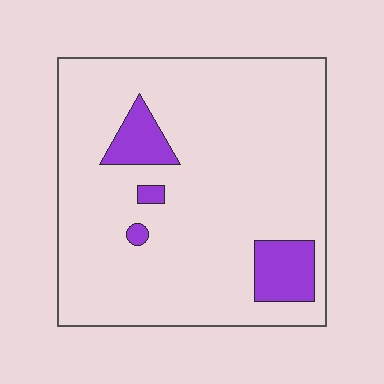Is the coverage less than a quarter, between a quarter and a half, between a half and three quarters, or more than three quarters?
Less than a quarter.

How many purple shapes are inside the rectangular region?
4.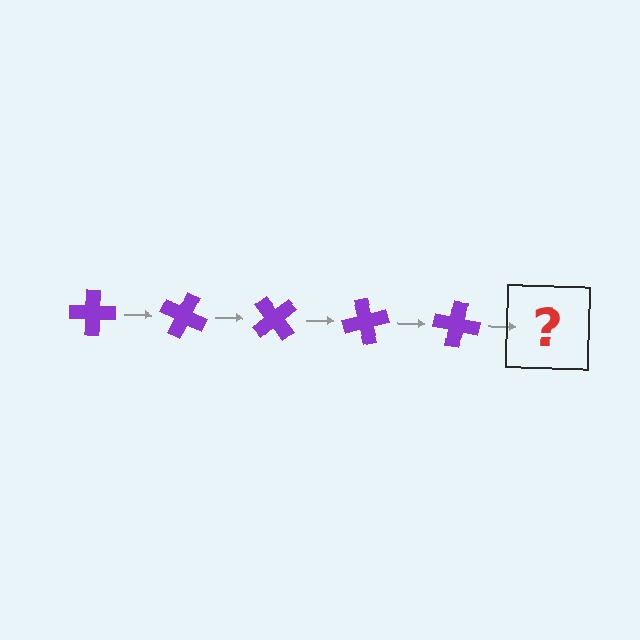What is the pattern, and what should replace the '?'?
The pattern is that the cross rotates 25 degrees each step. The '?' should be a purple cross rotated 125 degrees.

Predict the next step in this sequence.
The next step is a purple cross rotated 125 degrees.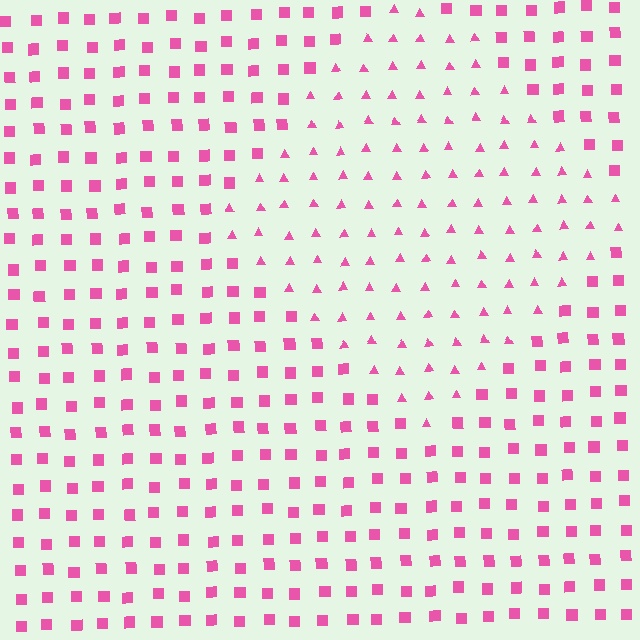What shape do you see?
I see a diamond.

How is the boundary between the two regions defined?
The boundary is defined by a change in element shape: triangles inside vs. squares outside. All elements share the same color and spacing.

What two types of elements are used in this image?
The image uses triangles inside the diamond region and squares outside it.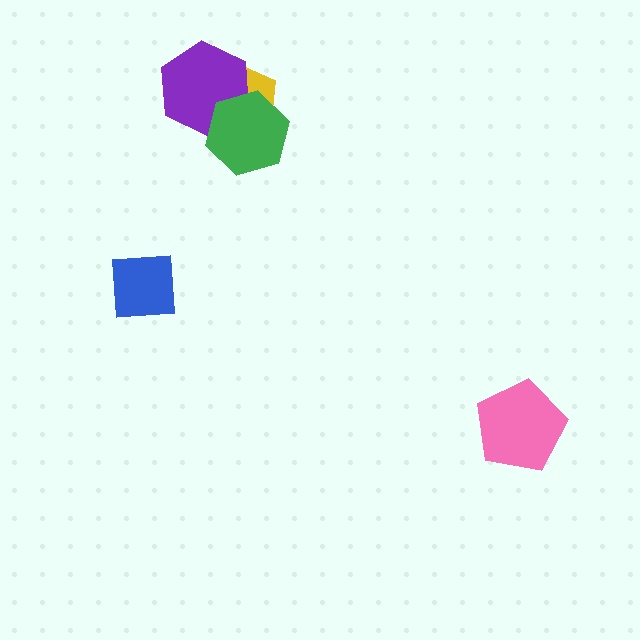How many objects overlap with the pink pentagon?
0 objects overlap with the pink pentagon.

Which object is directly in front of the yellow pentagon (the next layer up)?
The purple hexagon is directly in front of the yellow pentagon.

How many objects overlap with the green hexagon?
2 objects overlap with the green hexagon.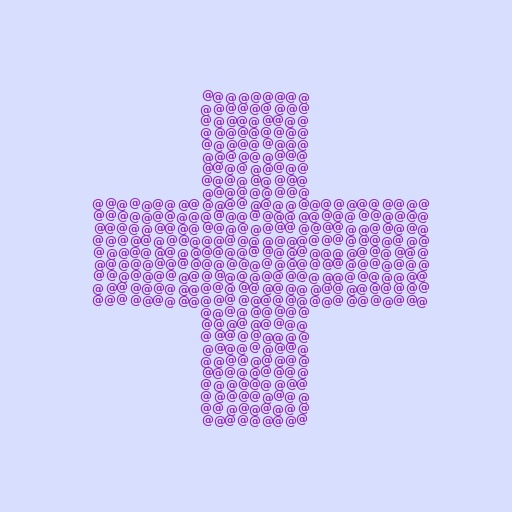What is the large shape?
The large shape is a cross.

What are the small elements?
The small elements are at signs.